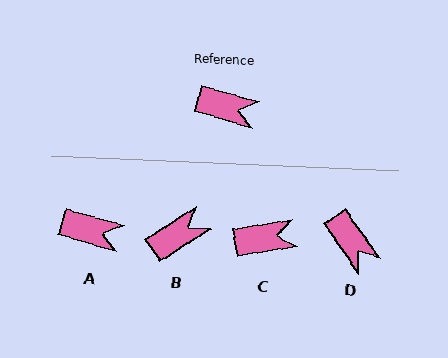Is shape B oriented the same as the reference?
No, it is off by about 49 degrees.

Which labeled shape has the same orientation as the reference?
A.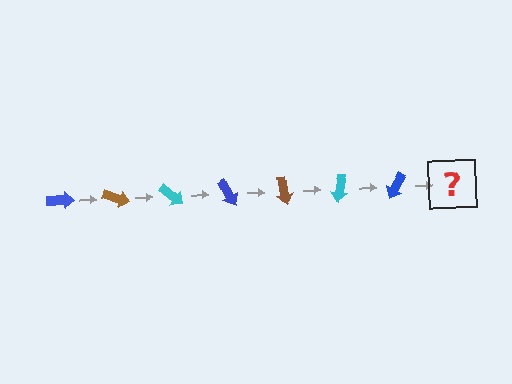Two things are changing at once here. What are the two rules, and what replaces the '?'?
The two rules are that it rotates 20 degrees each step and the color cycles through blue, brown, and cyan. The '?' should be a brown arrow, rotated 140 degrees from the start.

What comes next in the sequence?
The next element should be a brown arrow, rotated 140 degrees from the start.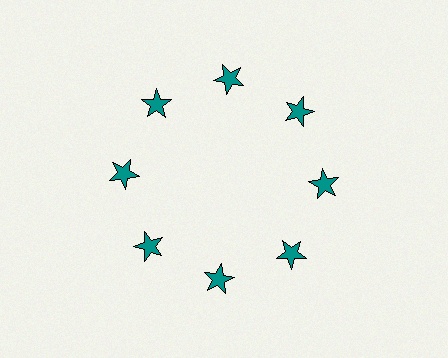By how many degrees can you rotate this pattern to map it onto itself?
The pattern maps onto itself every 45 degrees of rotation.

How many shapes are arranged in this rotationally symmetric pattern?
There are 8 shapes, arranged in 8 groups of 1.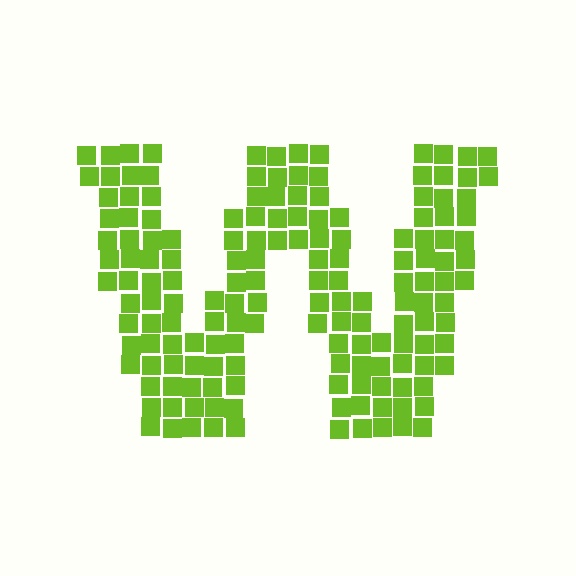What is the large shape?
The large shape is the letter W.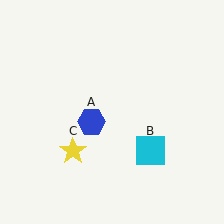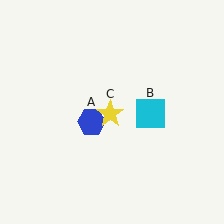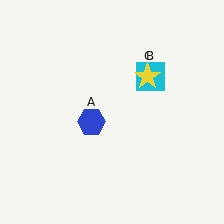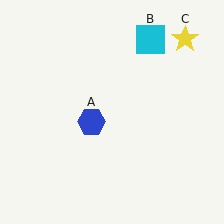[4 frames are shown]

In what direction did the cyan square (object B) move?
The cyan square (object B) moved up.